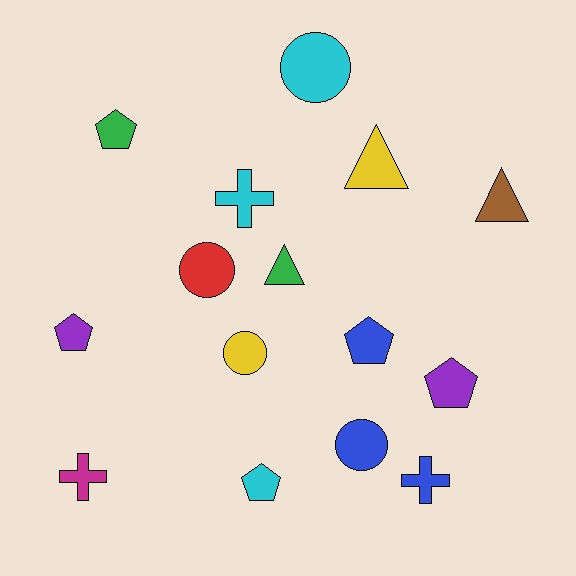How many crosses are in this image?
There are 3 crosses.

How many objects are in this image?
There are 15 objects.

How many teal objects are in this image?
There are no teal objects.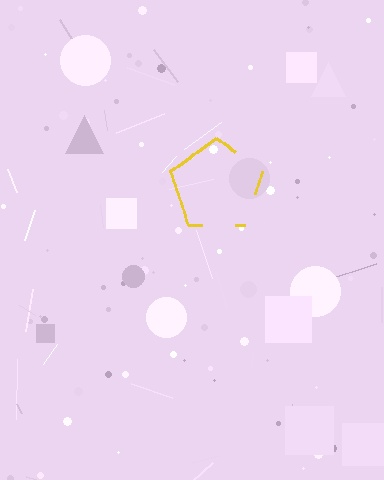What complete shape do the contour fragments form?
The contour fragments form a pentagon.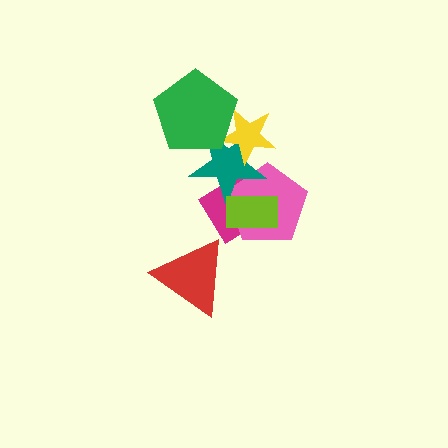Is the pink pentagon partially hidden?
Yes, it is partially covered by another shape.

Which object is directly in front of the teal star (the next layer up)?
The yellow star is directly in front of the teal star.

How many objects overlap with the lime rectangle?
3 objects overlap with the lime rectangle.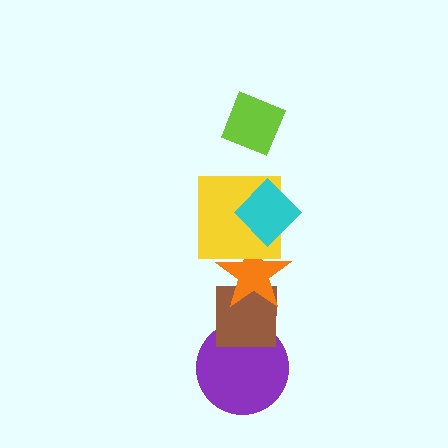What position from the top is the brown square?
The brown square is 5th from the top.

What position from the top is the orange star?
The orange star is 4th from the top.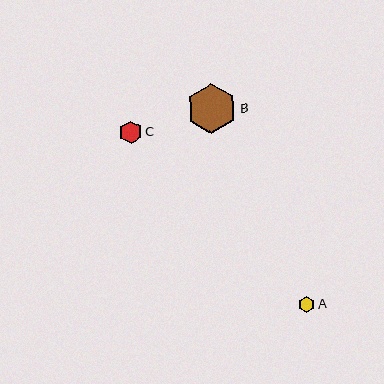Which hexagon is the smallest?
Hexagon A is the smallest with a size of approximately 16 pixels.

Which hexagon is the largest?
Hexagon B is the largest with a size of approximately 50 pixels.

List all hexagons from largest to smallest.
From largest to smallest: B, C, A.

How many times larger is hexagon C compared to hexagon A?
Hexagon C is approximately 1.4 times the size of hexagon A.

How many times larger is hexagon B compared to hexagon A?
Hexagon B is approximately 3.2 times the size of hexagon A.